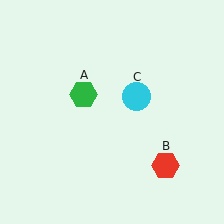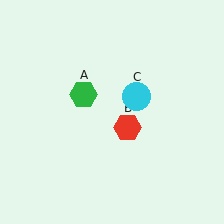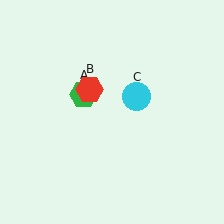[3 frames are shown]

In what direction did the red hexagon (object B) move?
The red hexagon (object B) moved up and to the left.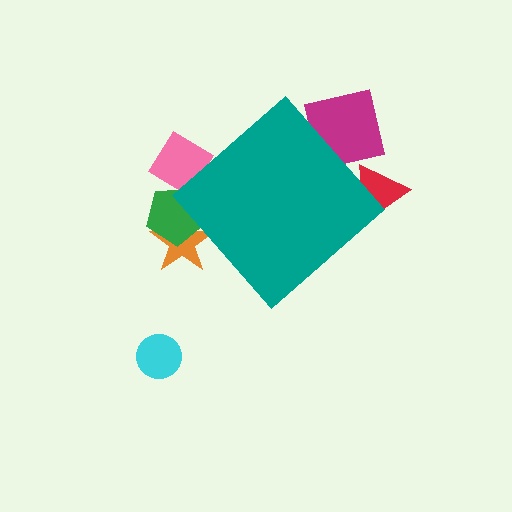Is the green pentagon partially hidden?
Yes, the green pentagon is partially hidden behind the teal diamond.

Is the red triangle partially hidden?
Yes, the red triangle is partially hidden behind the teal diamond.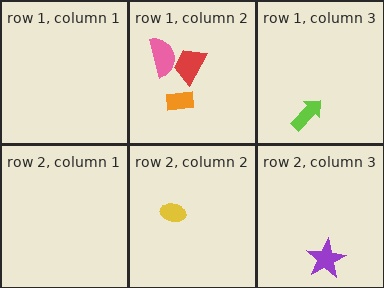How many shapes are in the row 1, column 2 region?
3.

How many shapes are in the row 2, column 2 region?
1.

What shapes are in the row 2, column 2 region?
The yellow ellipse.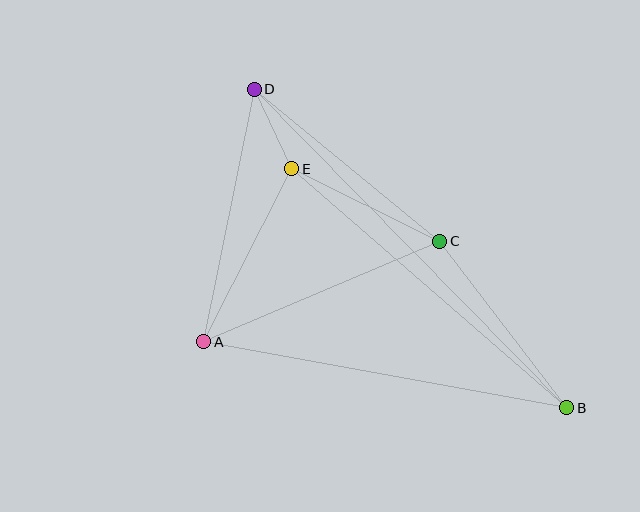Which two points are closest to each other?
Points D and E are closest to each other.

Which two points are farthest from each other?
Points B and D are farthest from each other.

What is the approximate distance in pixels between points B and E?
The distance between B and E is approximately 364 pixels.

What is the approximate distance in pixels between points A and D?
The distance between A and D is approximately 258 pixels.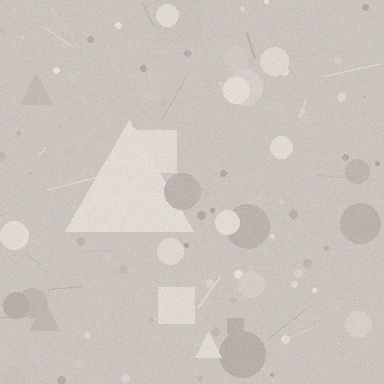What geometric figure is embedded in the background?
A triangle is embedded in the background.